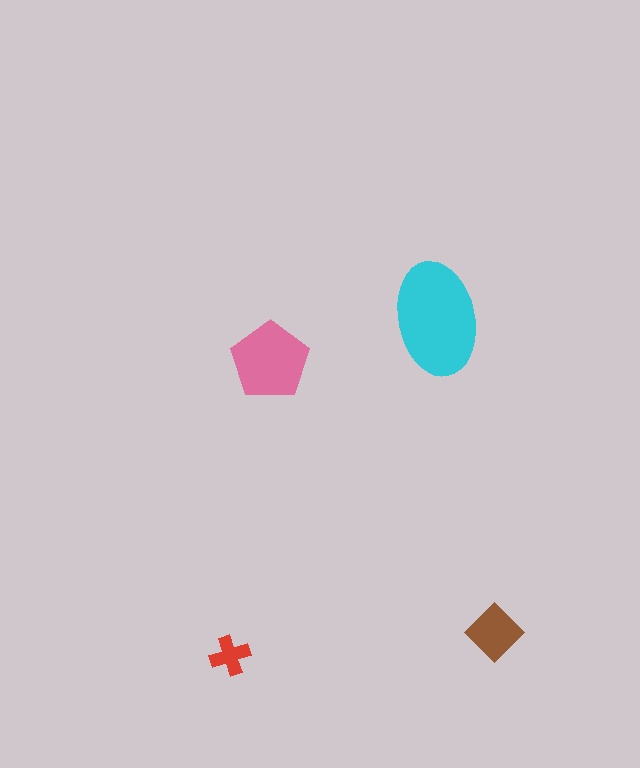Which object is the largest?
The cyan ellipse.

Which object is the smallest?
The red cross.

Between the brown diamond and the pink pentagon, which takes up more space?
The pink pentagon.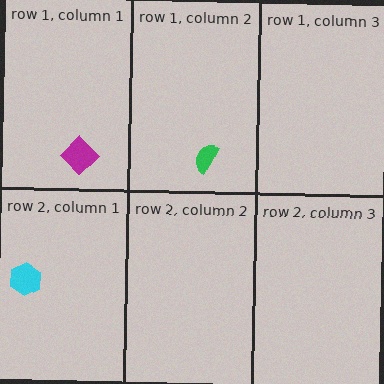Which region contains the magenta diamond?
The row 1, column 1 region.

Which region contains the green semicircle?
The row 1, column 2 region.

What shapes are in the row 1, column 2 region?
The green semicircle.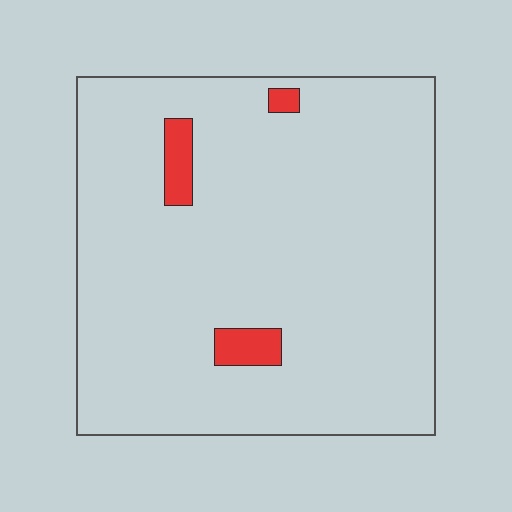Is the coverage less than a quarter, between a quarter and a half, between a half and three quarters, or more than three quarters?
Less than a quarter.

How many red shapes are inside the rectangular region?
3.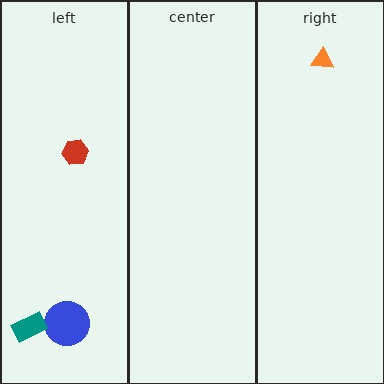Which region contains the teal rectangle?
The left region.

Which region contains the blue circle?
The left region.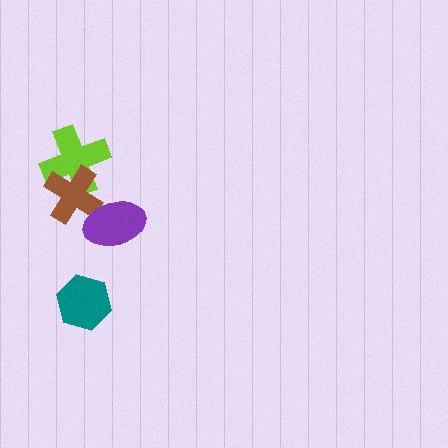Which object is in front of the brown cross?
The purple ellipse is in front of the brown cross.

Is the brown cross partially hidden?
Yes, it is partially covered by another shape.